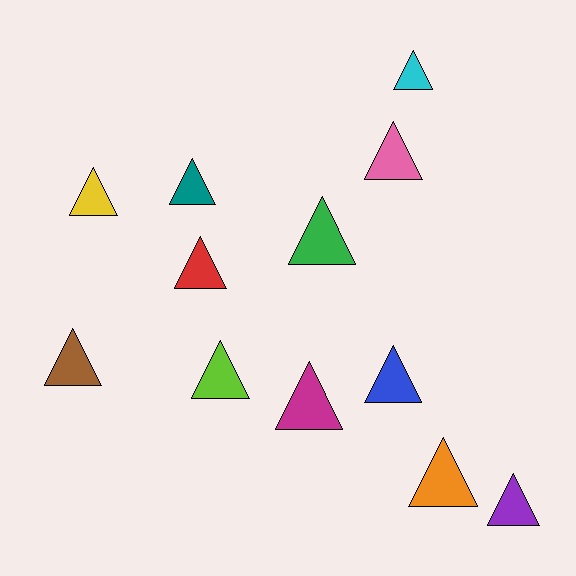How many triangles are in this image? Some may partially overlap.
There are 12 triangles.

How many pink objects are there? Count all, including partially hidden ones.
There is 1 pink object.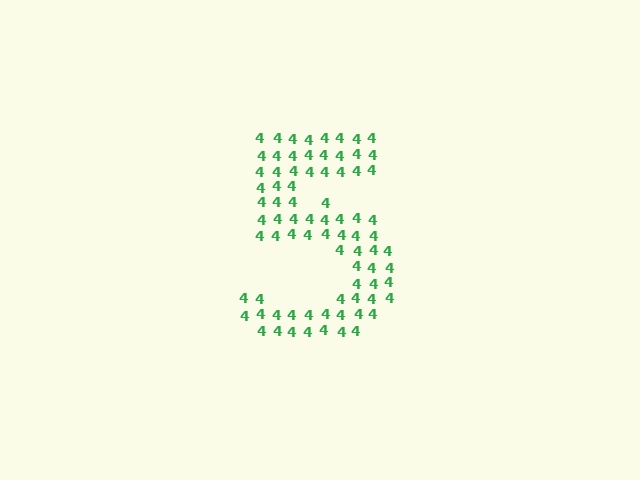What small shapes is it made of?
It is made of small digit 4's.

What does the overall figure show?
The overall figure shows the digit 5.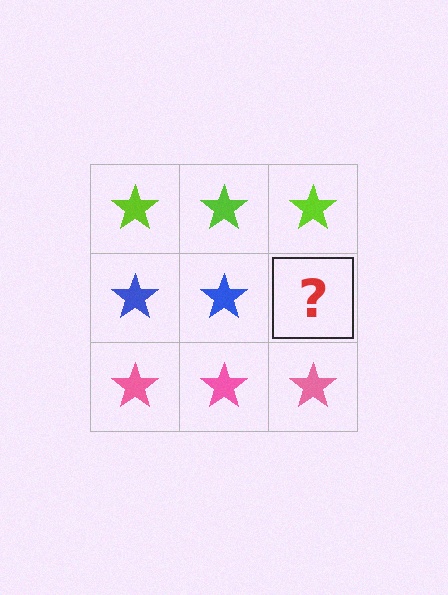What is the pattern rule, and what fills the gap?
The rule is that each row has a consistent color. The gap should be filled with a blue star.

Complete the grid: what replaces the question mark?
The question mark should be replaced with a blue star.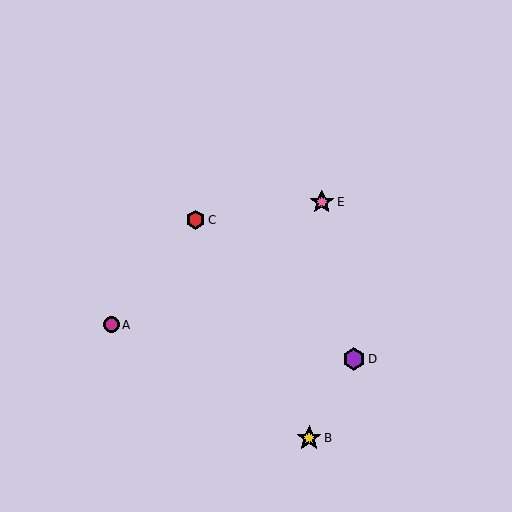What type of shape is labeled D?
Shape D is a purple hexagon.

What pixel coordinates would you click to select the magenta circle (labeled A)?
Click at (111, 325) to select the magenta circle A.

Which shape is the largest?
The yellow star (labeled B) is the largest.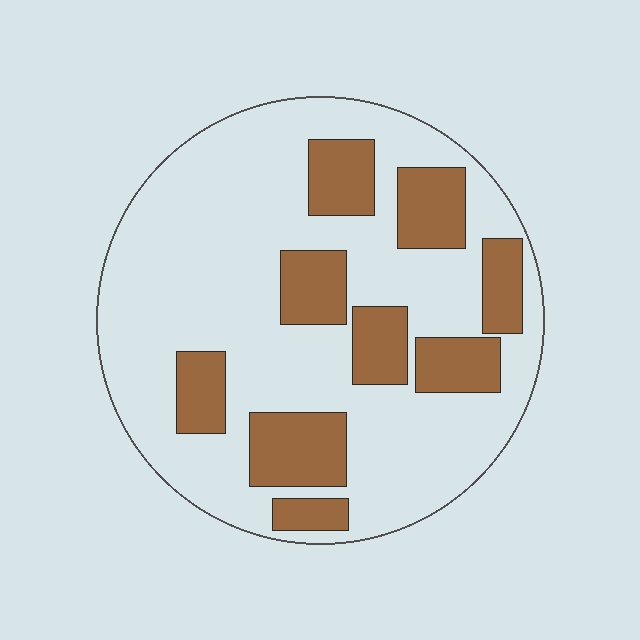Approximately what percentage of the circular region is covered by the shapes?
Approximately 25%.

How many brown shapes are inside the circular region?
9.